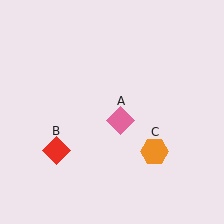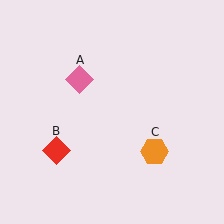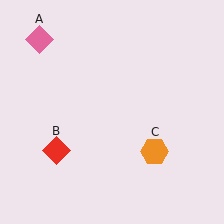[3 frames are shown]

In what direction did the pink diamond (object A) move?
The pink diamond (object A) moved up and to the left.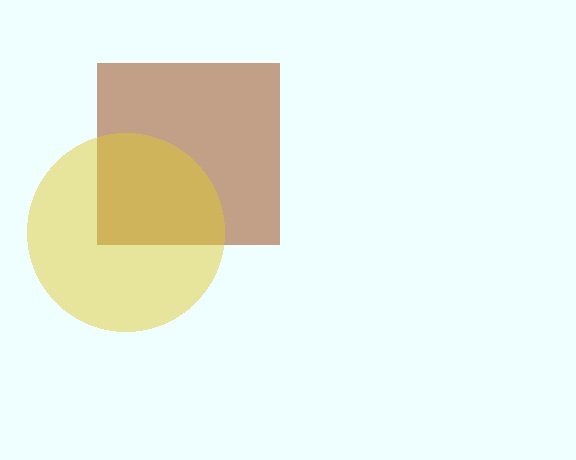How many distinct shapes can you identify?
There are 2 distinct shapes: a brown square, a yellow circle.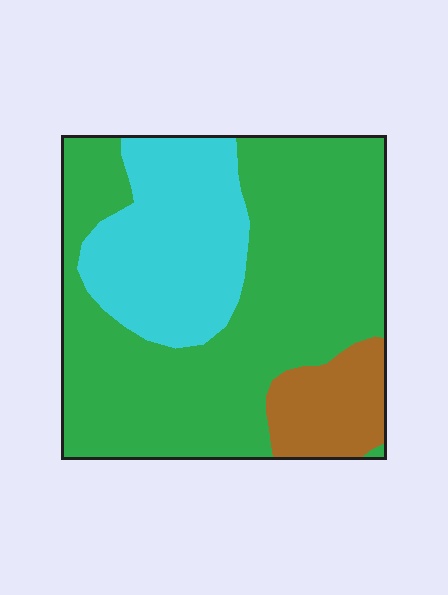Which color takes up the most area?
Green, at roughly 65%.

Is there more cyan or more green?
Green.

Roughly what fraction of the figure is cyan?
Cyan covers about 25% of the figure.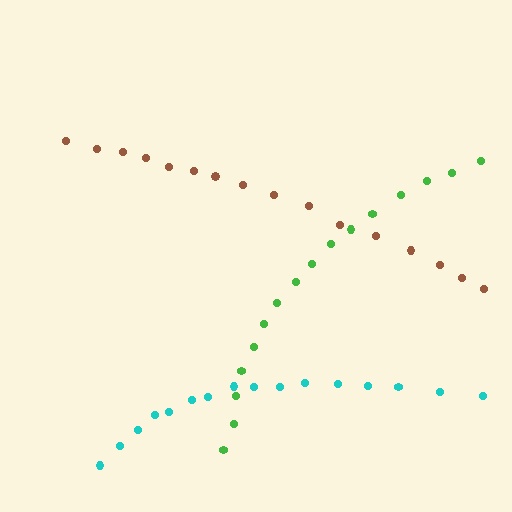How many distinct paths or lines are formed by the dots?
There are 3 distinct paths.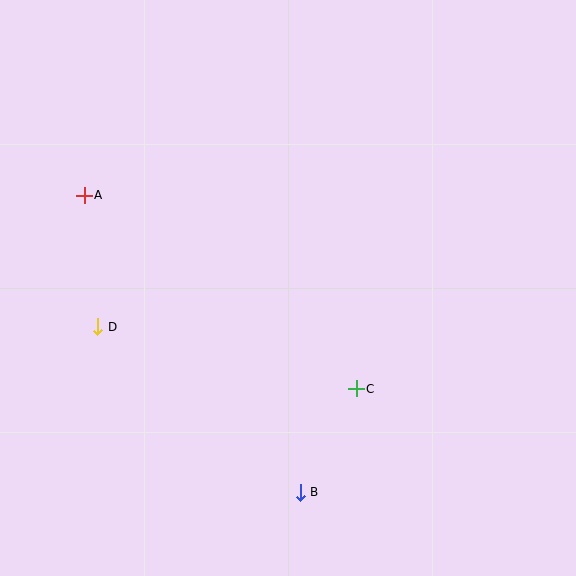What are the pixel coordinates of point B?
Point B is at (300, 492).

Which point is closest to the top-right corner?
Point C is closest to the top-right corner.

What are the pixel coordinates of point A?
Point A is at (84, 195).